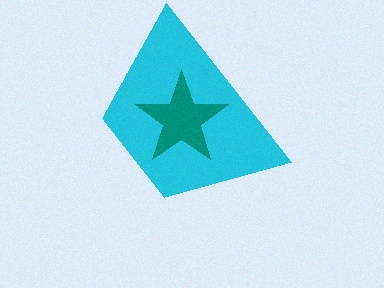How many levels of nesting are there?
2.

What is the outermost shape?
The cyan trapezoid.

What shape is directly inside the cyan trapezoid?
The teal star.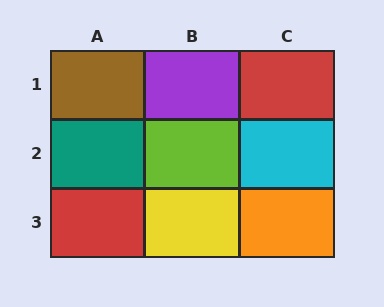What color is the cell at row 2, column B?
Lime.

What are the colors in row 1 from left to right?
Brown, purple, red.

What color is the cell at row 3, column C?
Orange.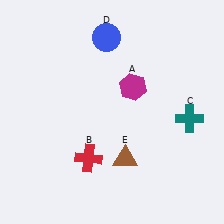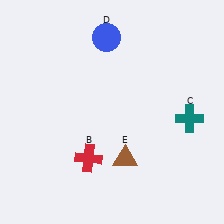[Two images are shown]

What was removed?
The magenta hexagon (A) was removed in Image 2.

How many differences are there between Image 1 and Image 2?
There is 1 difference between the two images.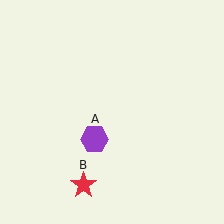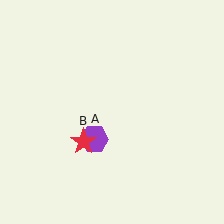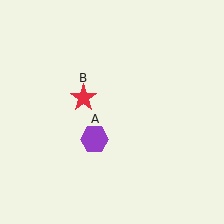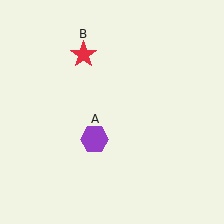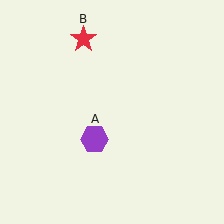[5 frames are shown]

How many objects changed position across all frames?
1 object changed position: red star (object B).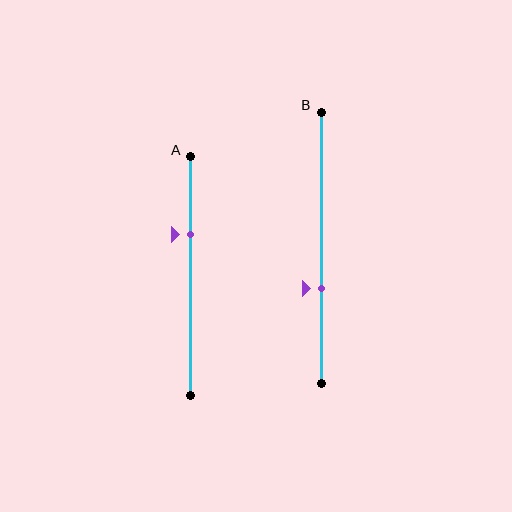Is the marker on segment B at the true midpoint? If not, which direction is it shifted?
No, the marker on segment B is shifted downward by about 15% of the segment length.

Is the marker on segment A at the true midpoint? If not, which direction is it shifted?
No, the marker on segment A is shifted upward by about 18% of the segment length.